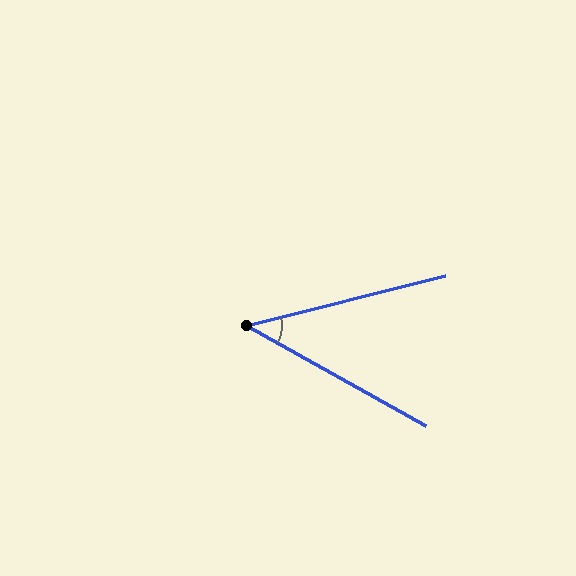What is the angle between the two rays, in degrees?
Approximately 43 degrees.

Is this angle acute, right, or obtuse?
It is acute.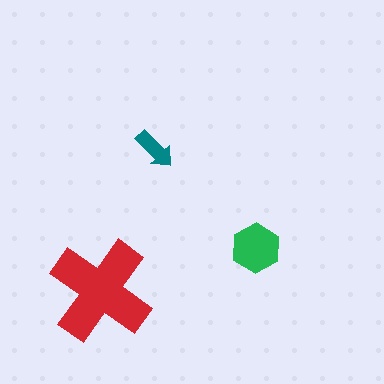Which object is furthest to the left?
The red cross is leftmost.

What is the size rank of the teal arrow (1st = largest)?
3rd.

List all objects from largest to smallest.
The red cross, the green hexagon, the teal arrow.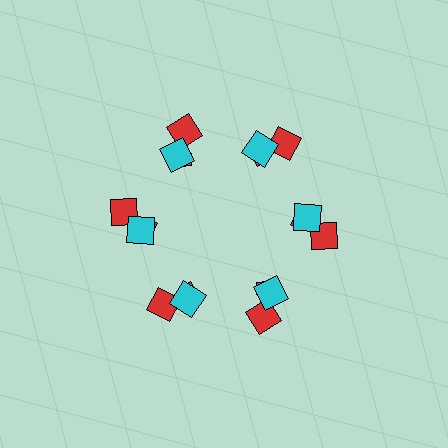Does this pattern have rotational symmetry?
Yes, this pattern has 6-fold rotational symmetry. It looks the same after rotating 60 degrees around the center.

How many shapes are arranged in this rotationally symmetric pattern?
There are 18 shapes, arranged in 6 groups of 3.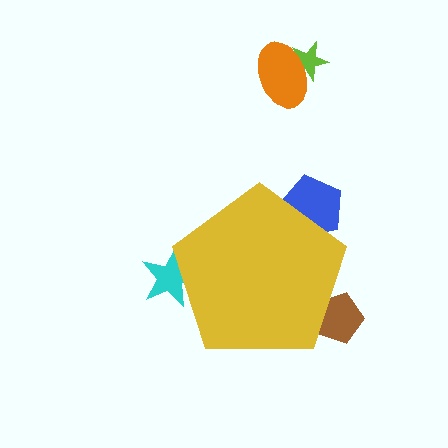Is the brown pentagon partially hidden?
Yes, the brown pentagon is partially hidden behind the yellow pentagon.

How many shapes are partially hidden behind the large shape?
3 shapes are partially hidden.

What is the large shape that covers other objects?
A yellow pentagon.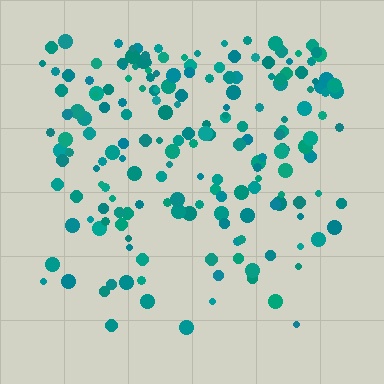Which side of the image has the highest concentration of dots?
The top.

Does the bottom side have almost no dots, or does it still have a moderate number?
Still a moderate number, just noticeably fewer than the top.